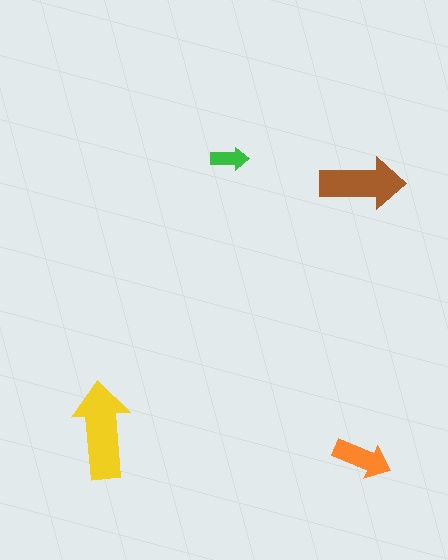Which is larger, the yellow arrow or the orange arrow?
The yellow one.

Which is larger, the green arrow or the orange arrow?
The orange one.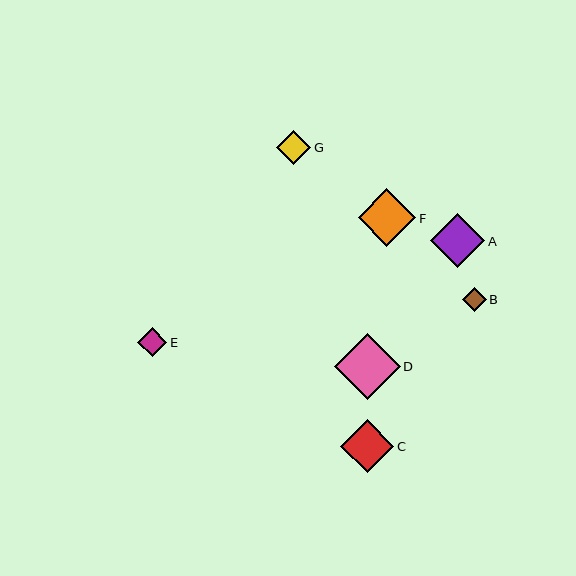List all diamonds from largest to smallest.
From largest to smallest: D, F, A, C, G, E, B.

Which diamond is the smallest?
Diamond B is the smallest with a size of approximately 24 pixels.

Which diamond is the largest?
Diamond D is the largest with a size of approximately 66 pixels.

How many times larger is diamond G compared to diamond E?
Diamond G is approximately 1.2 times the size of diamond E.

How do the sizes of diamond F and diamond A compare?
Diamond F and diamond A are approximately the same size.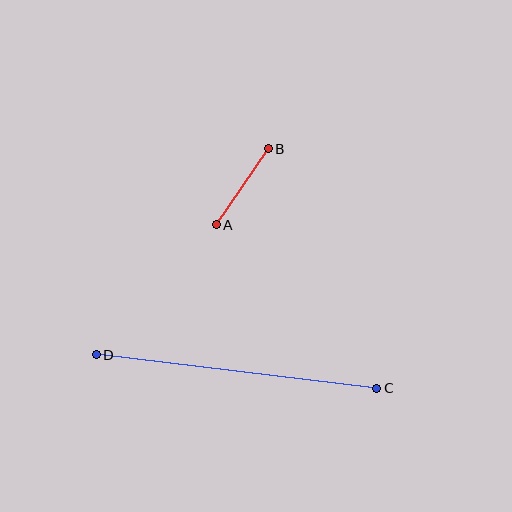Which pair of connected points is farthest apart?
Points C and D are farthest apart.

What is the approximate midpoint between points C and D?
The midpoint is at approximately (236, 371) pixels.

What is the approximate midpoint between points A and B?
The midpoint is at approximately (242, 187) pixels.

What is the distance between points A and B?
The distance is approximately 92 pixels.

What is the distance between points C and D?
The distance is approximately 282 pixels.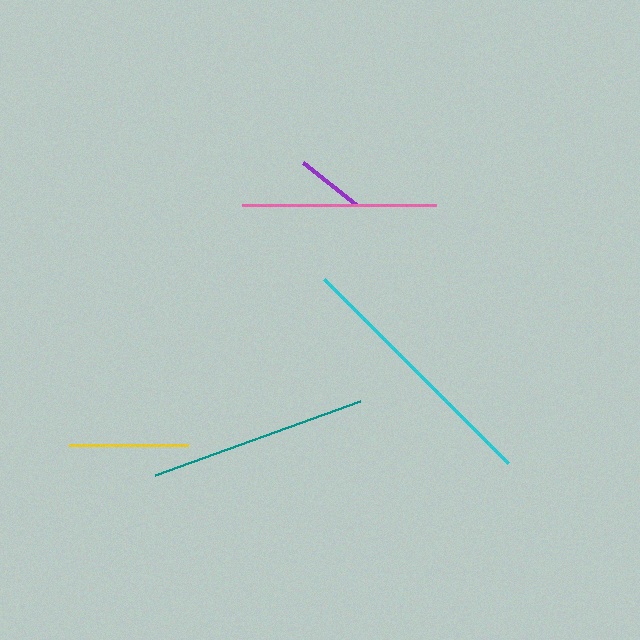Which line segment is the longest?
The cyan line is the longest at approximately 260 pixels.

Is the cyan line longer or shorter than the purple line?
The cyan line is longer than the purple line.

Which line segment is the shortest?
The purple line is the shortest at approximately 67 pixels.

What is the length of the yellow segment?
The yellow segment is approximately 119 pixels long.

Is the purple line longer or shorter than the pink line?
The pink line is longer than the purple line.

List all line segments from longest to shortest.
From longest to shortest: cyan, teal, pink, yellow, purple.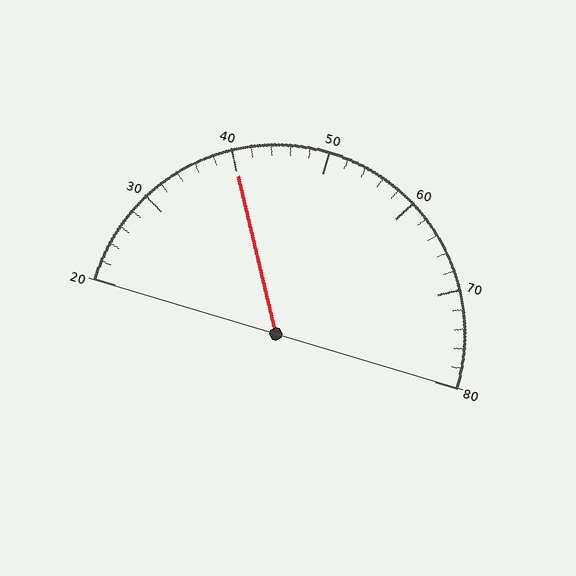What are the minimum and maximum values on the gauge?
The gauge ranges from 20 to 80.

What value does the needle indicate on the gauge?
The needle indicates approximately 40.